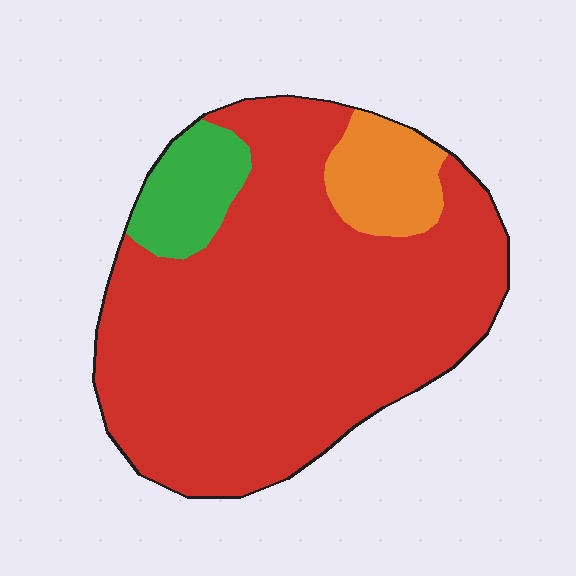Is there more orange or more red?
Red.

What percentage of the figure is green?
Green covers 9% of the figure.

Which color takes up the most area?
Red, at roughly 80%.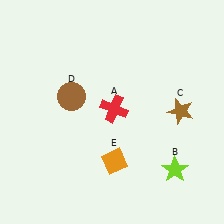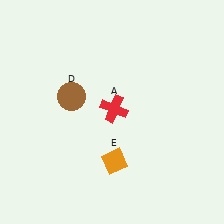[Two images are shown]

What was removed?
The lime star (B), the brown star (C) were removed in Image 2.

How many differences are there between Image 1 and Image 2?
There are 2 differences between the two images.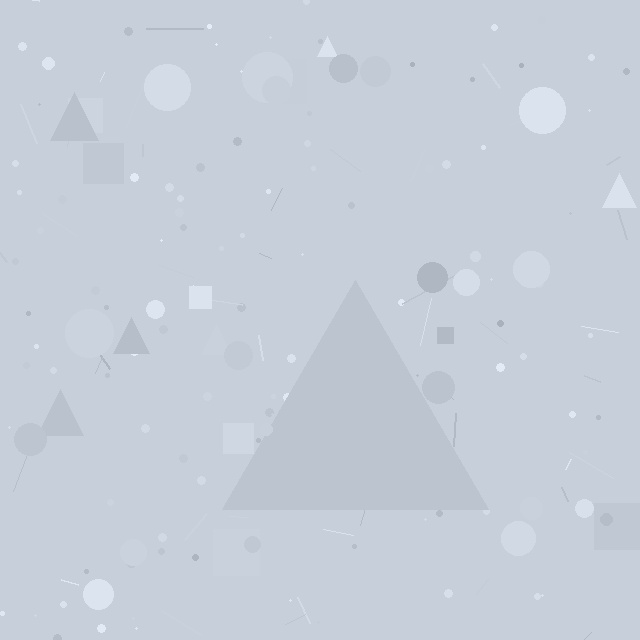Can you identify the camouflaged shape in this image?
The camouflaged shape is a triangle.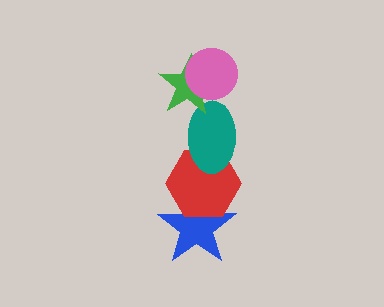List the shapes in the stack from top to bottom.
From top to bottom: the pink circle, the green star, the teal ellipse, the red hexagon, the blue star.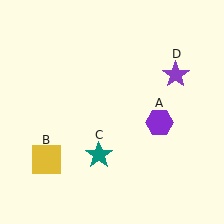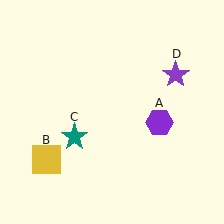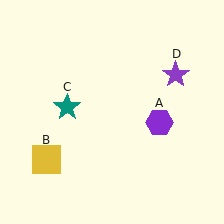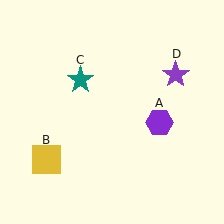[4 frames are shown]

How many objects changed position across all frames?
1 object changed position: teal star (object C).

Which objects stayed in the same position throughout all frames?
Purple hexagon (object A) and yellow square (object B) and purple star (object D) remained stationary.